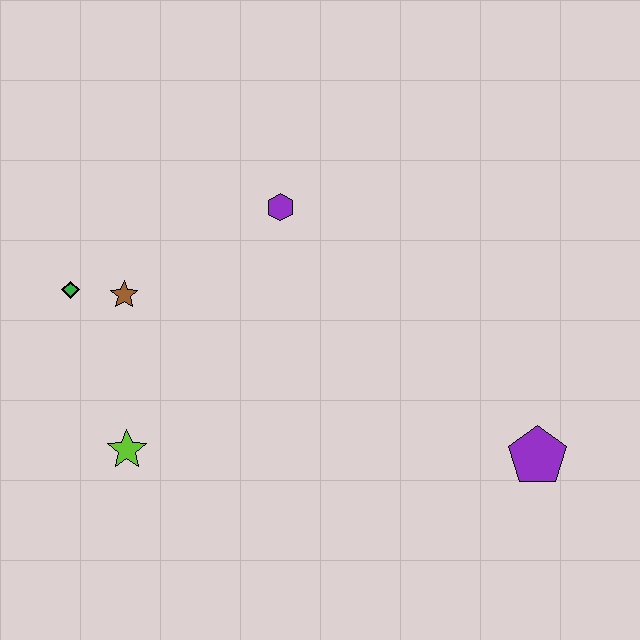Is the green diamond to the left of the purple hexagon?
Yes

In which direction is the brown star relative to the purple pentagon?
The brown star is to the left of the purple pentagon.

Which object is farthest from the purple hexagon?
The purple pentagon is farthest from the purple hexagon.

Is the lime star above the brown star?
No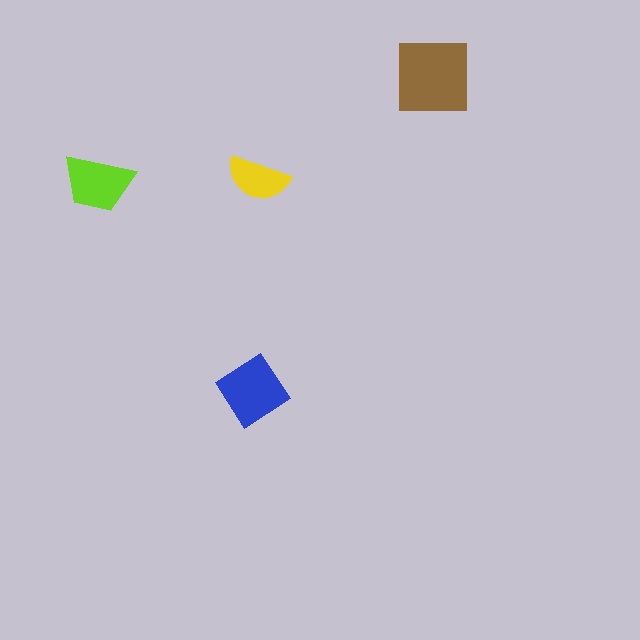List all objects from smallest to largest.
The yellow semicircle, the lime trapezoid, the blue diamond, the brown square.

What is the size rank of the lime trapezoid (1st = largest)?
3rd.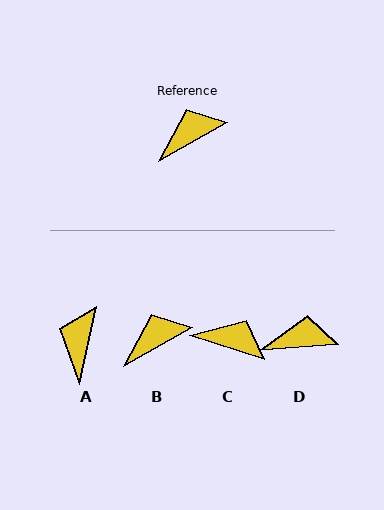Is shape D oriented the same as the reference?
No, it is off by about 26 degrees.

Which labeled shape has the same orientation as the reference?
B.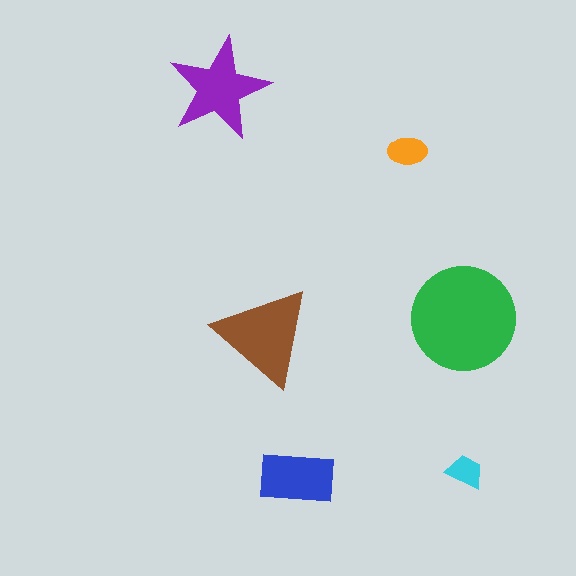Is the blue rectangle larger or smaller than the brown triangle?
Smaller.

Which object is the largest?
The green circle.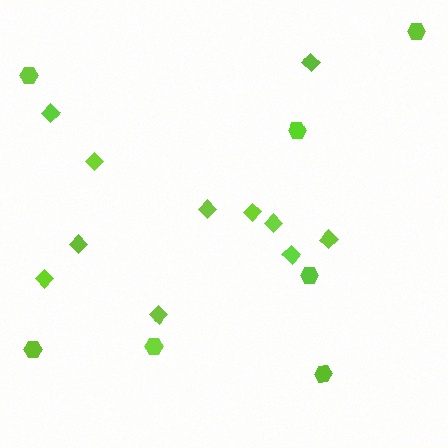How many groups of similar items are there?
There are 2 groups: one group of diamonds (11) and one group of hexagons (7).